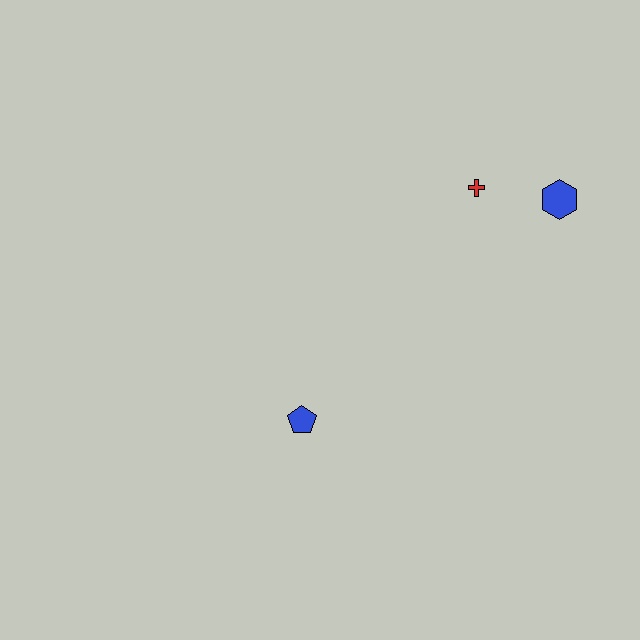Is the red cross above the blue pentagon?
Yes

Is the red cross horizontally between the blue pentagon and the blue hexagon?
Yes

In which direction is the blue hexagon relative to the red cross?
The blue hexagon is to the right of the red cross.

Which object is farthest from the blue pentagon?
The blue hexagon is farthest from the blue pentagon.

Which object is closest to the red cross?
The blue hexagon is closest to the red cross.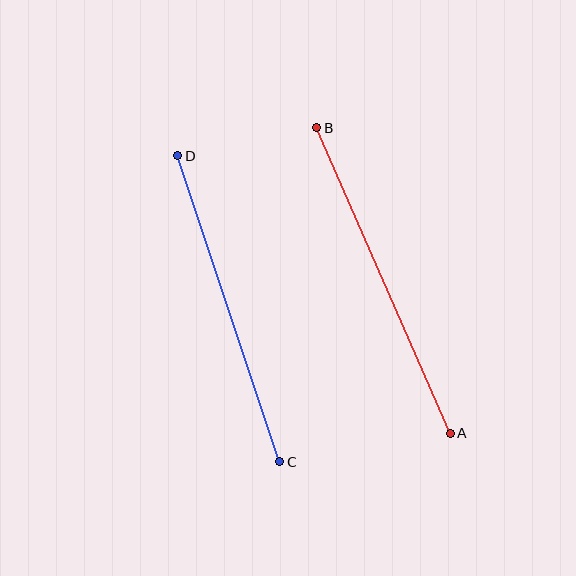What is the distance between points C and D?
The distance is approximately 323 pixels.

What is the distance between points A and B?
The distance is approximately 333 pixels.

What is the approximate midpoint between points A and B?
The midpoint is at approximately (384, 281) pixels.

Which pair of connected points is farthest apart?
Points A and B are farthest apart.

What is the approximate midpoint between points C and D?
The midpoint is at approximately (229, 309) pixels.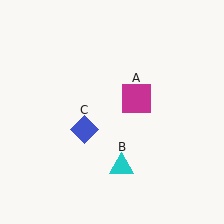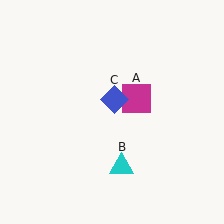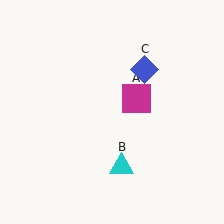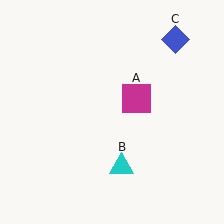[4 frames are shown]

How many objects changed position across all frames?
1 object changed position: blue diamond (object C).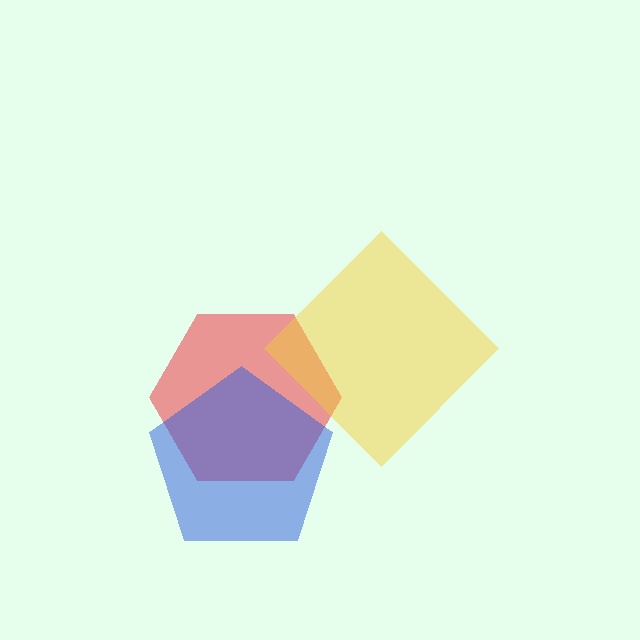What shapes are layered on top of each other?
The layered shapes are: a red hexagon, a yellow diamond, a blue pentagon.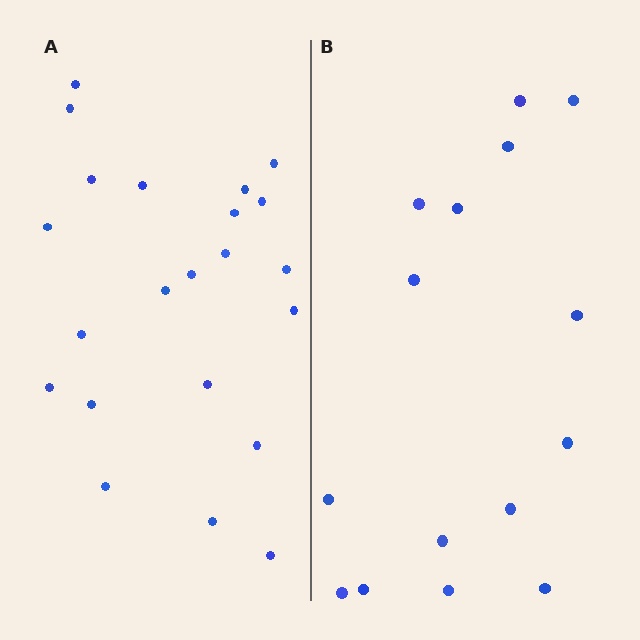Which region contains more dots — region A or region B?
Region A (the left region) has more dots.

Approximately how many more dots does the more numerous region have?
Region A has roughly 8 or so more dots than region B.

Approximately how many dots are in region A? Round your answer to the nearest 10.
About 20 dots. (The exact count is 22, which rounds to 20.)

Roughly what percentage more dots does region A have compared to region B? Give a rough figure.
About 45% more.